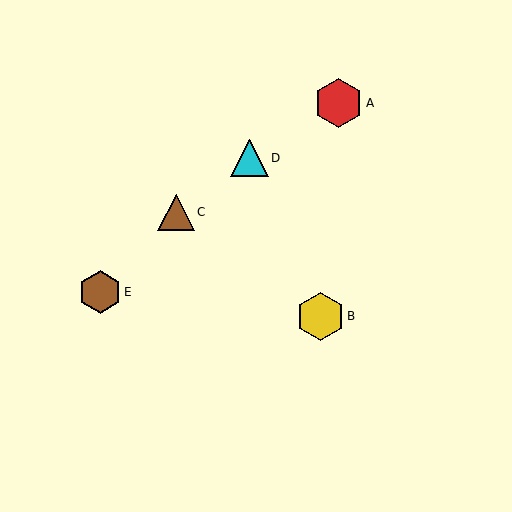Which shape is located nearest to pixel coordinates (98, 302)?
The brown hexagon (labeled E) at (100, 292) is nearest to that location.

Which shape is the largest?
The red hexagon (labeled A) is the largest.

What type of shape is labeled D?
Shape D is a cyan triangle.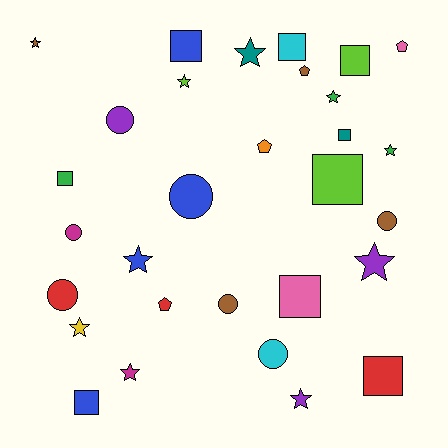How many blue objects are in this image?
There are 4 blue objects.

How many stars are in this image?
There are 10 stars.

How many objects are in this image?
There are 30 objects.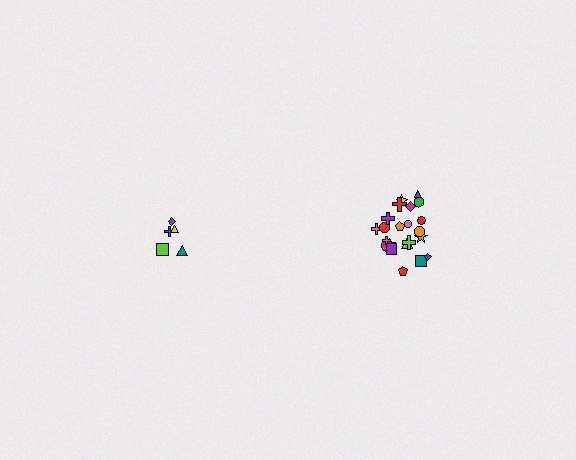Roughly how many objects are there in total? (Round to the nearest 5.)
Roughly 25 objects in total.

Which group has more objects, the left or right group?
The right group.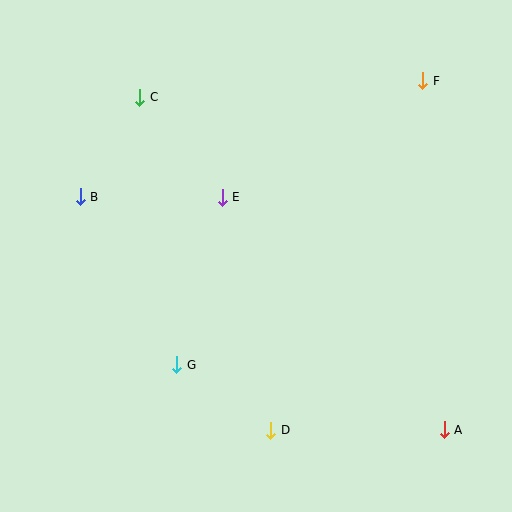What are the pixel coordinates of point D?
Point D is at (271, 430).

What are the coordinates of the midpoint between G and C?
The midpoint between G and C is at (158, 231).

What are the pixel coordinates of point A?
Point A is at (444, 430).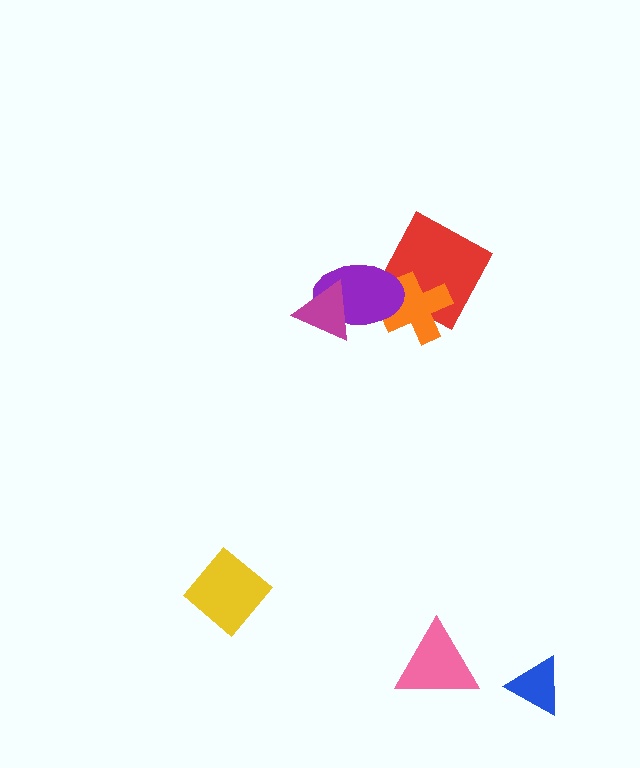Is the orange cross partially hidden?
Yes, it is partially covered by another shape.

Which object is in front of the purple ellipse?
The magenta triangle is in front of the purple ellipse.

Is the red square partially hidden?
Yes, it is partially covered by another shape.